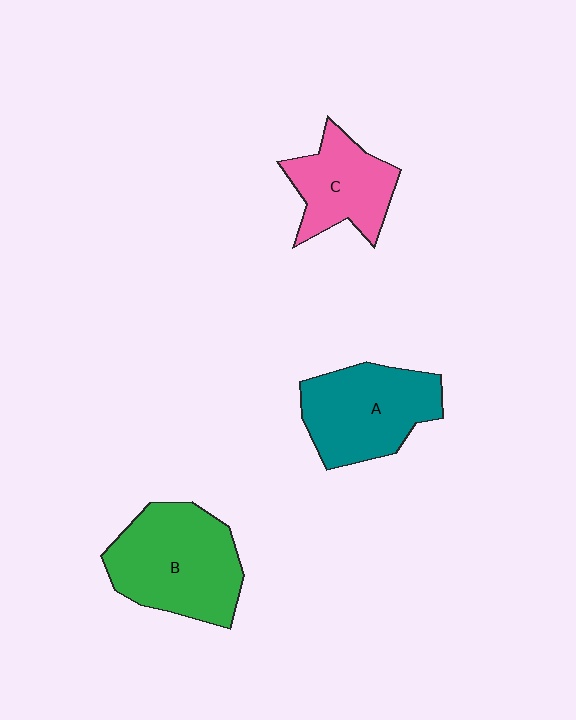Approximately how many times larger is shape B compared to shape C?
Approximately 1.5 times.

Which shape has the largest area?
Shape B (green).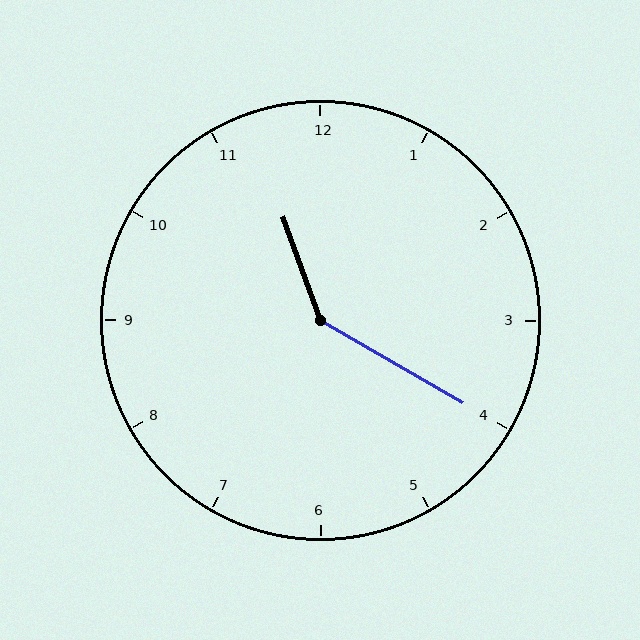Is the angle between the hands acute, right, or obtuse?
It is obtuse.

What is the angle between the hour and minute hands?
Approximately 140 degrees.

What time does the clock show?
11:20.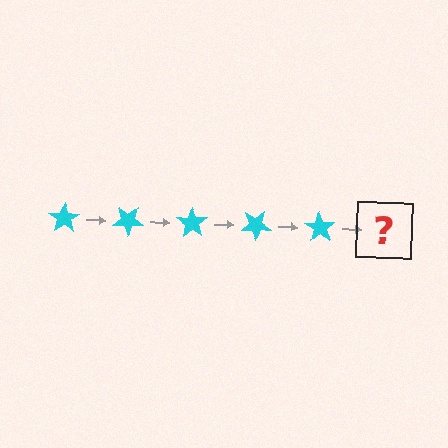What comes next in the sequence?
The next element should be a cyan star rotated 175 degrees.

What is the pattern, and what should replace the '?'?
The pattern is that the star rotates 35 degrees each step. The '?' should be a cyan star rotated 175 degrees.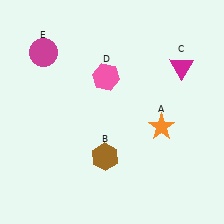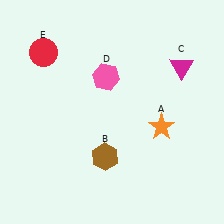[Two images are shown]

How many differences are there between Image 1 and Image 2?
There is 1 difference between the two images.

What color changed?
The circle (E) changed from magenta in Image 1 to red in Image 2.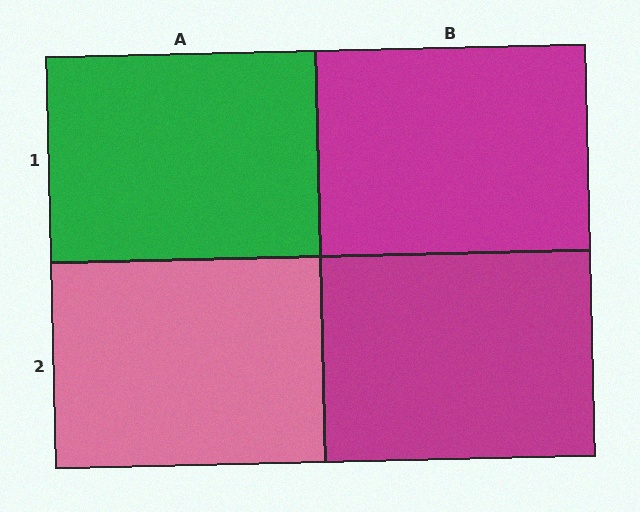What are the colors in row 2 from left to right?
Pink, magenta.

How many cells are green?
1 cell is green.